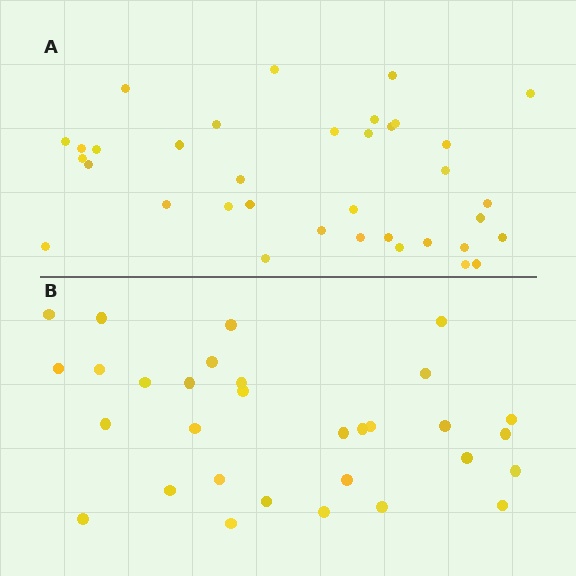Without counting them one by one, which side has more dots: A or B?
Region A (the top region) has more dots.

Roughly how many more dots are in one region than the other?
Region A has about 5 more dots than region B.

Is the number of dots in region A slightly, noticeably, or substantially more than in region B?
Region A has only slightly more — the two regions are fairly close. The ratio is roughly 1.2 to 1.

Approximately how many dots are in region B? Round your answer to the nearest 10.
About 30 dots. (The exact count is 31, which rounds to 30.)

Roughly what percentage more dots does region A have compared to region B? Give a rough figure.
About 15% more.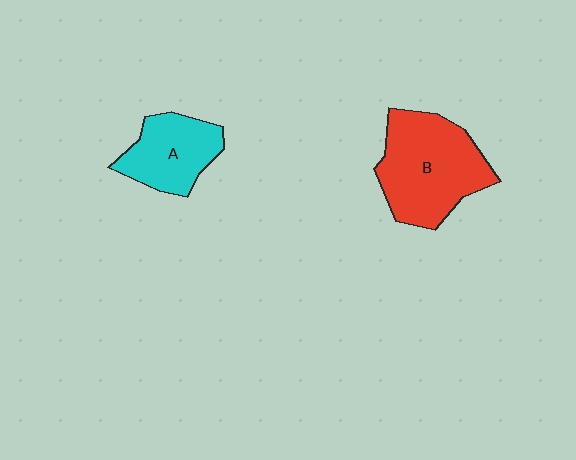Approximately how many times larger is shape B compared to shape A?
Approximately 1.6 times.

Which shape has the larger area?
Shape B (red).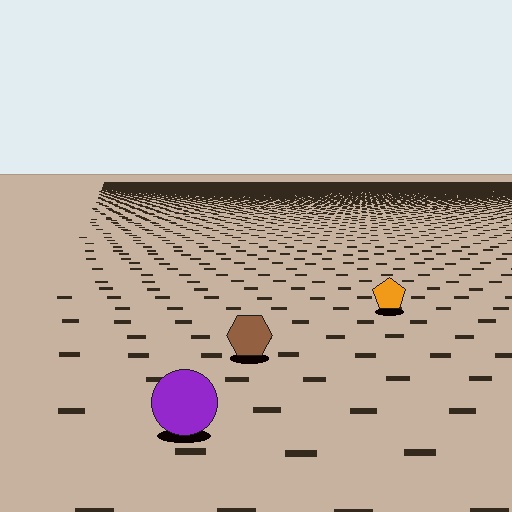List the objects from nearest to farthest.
From nearest to farthest: the purple circle, the brown hexagon, the orange pentagon.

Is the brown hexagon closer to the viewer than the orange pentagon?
Yes. The brown hexagon is closer — you can tell from the texture gradient: the ground texture is coarser near it.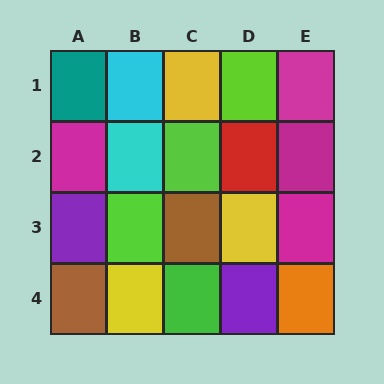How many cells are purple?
2 cells are purple.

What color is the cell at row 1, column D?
Lime.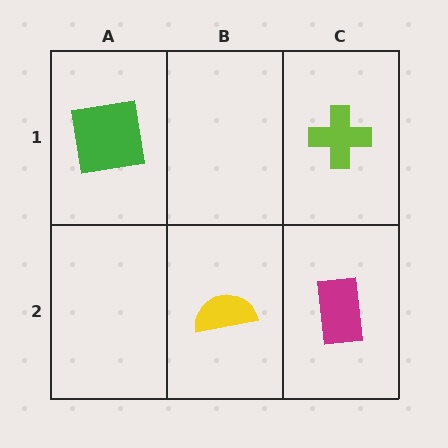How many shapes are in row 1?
2 shapes.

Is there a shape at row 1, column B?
No, that cell is empty.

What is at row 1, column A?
A green square.